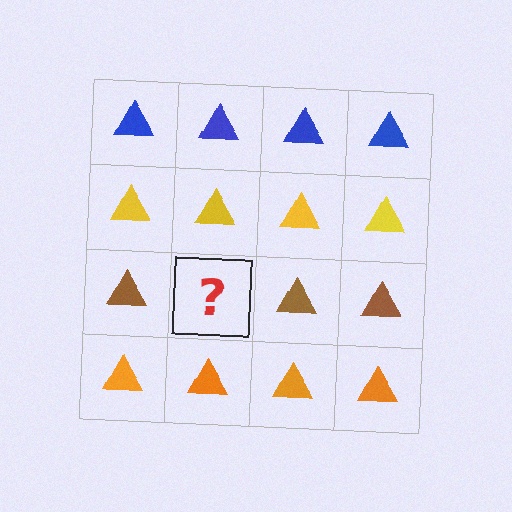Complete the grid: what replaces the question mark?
The question mark should be replaced with a brown triangle.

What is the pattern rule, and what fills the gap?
The rule is that each row has a consistent color. The gap should be filled with a brown triangle.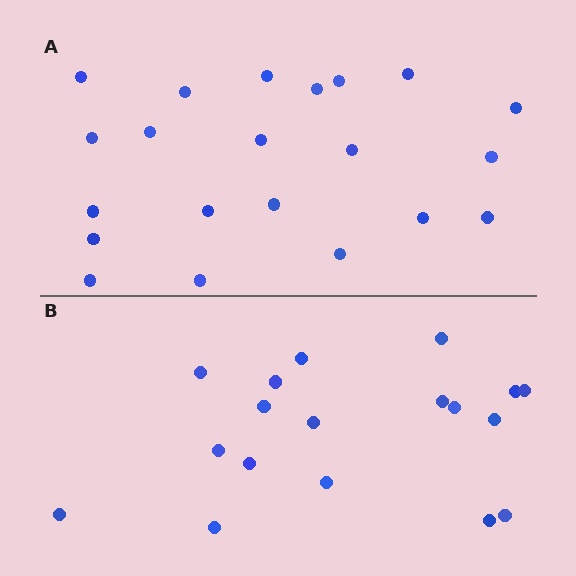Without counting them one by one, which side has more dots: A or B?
Region A (the top region) has more dots.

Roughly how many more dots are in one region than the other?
Region A has just a few more — roughly 2 or 3 more dots than region B.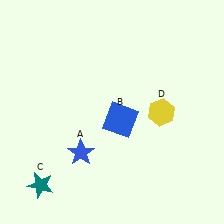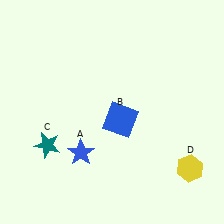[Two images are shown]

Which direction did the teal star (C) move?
The teal star (C) moved up.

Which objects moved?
The objects that moved are: the teal star (C), the yellow hexagon (D).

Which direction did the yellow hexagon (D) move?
The yellow hexagon (D) moved down.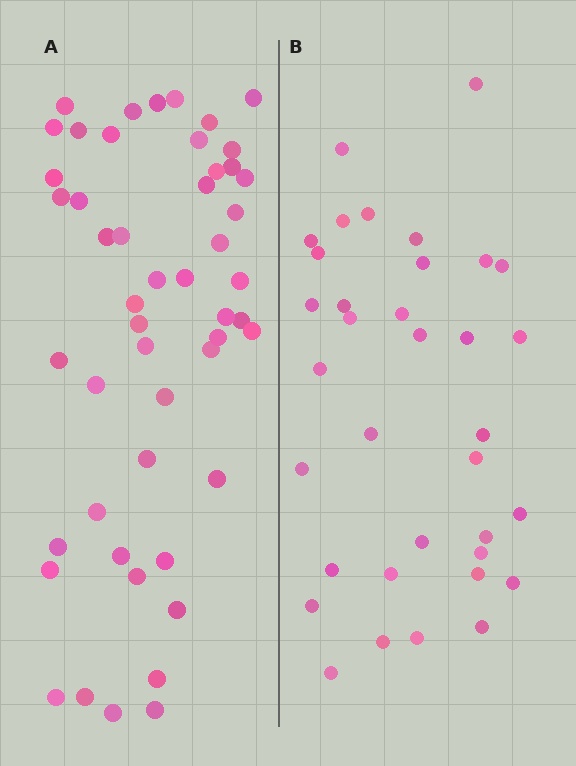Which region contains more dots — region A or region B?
Region A (the left region) has more dots.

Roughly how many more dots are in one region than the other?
Region A has approximately 15 more dots than region B.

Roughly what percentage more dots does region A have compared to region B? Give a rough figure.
About 45% more.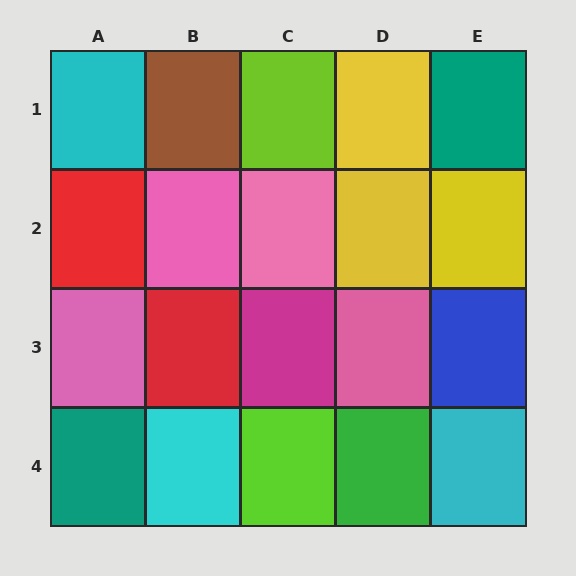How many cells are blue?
1 cell is blue.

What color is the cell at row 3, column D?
Pink.